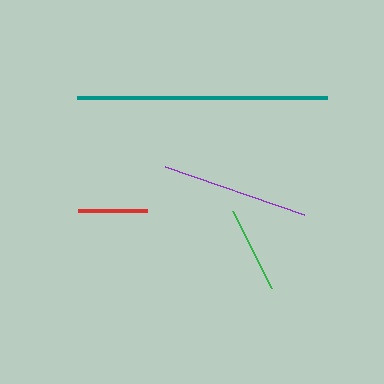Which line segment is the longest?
The teal line is the longest at approximately 249 pixels.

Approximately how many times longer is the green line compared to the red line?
The green line is approximately 1.2 times the length of the red line.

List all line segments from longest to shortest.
From longest to shortest: teal, purple, green, red.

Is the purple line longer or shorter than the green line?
The purple line is longer than the green line.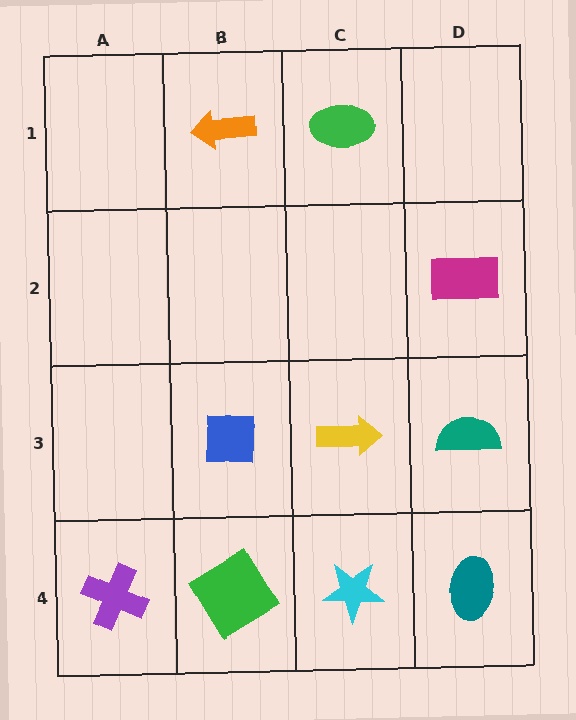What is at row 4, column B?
A green diamond.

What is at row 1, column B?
An orange arrow.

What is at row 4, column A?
A purple cross.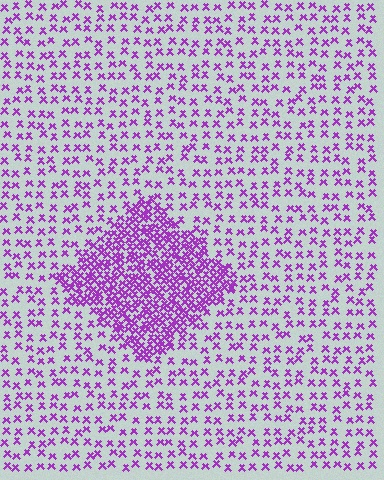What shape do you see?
I see a diamond.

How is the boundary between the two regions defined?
The boundary is defined by a change in element density (approximately 2.9x ratio). All elements are the same color, size, and shape.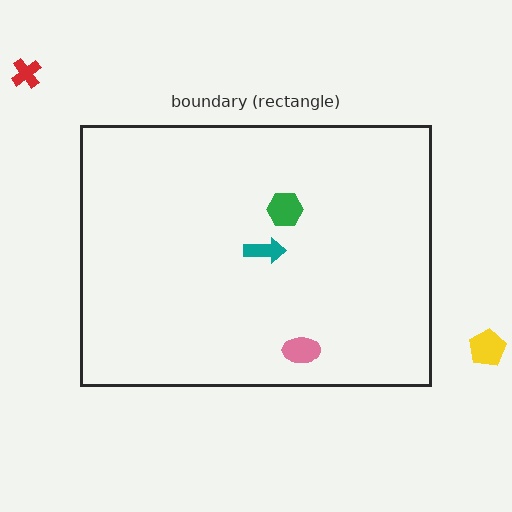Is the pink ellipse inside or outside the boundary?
Inside.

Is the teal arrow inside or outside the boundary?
Inside.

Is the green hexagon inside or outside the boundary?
Inside.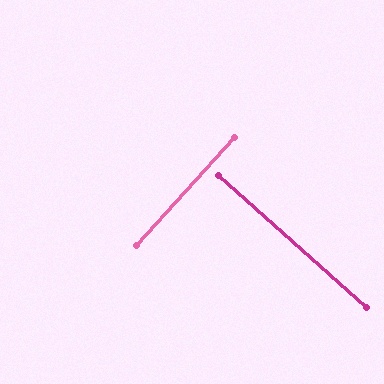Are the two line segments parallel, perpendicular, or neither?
Perpendicular — they meet at approximately 90°.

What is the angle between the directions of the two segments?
Approximately 90 degrees.